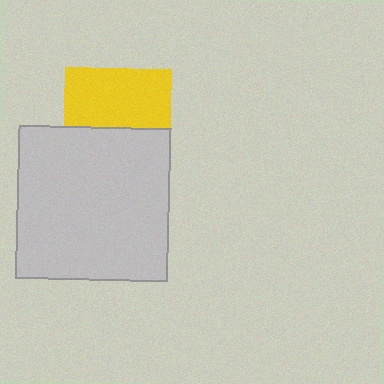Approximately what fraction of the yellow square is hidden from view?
Roughly 44% of the yellow square is hidden behind the light gray square.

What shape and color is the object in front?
The object in front is a light gray square.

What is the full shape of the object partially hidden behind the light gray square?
The partially hidden object is a yellow square.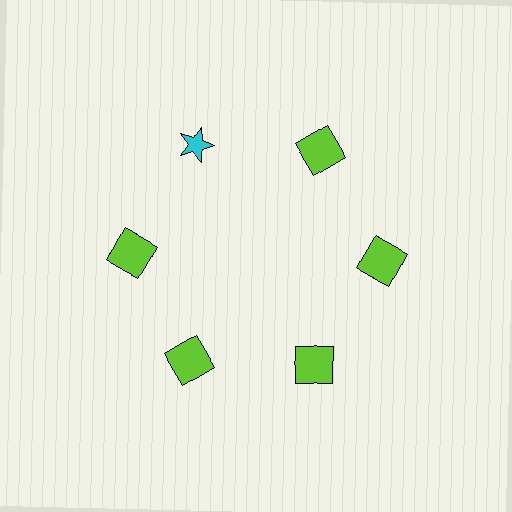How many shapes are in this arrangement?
There are 6 shapes arranged in a ring pattern.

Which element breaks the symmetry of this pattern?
The cyan star at roughly the 11 o'clock position breaks the symmetry. All other shapes are lime squares.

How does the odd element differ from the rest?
It differs in both color (cyan instead of lime) and shape (star instead of square).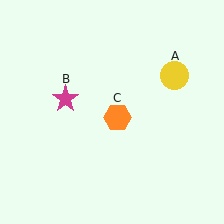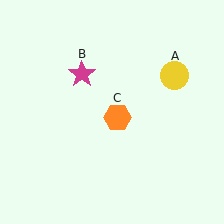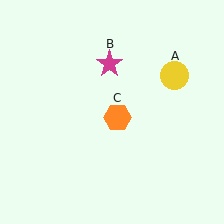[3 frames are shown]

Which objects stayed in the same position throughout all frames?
Yellow circle (object A) and orange hexagon (object C) remained stationary.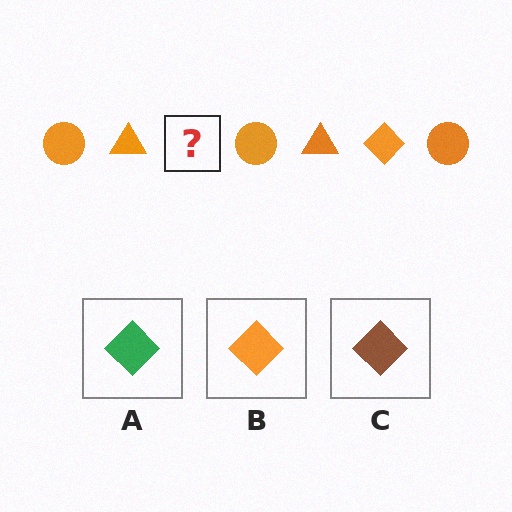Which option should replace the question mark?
Option B.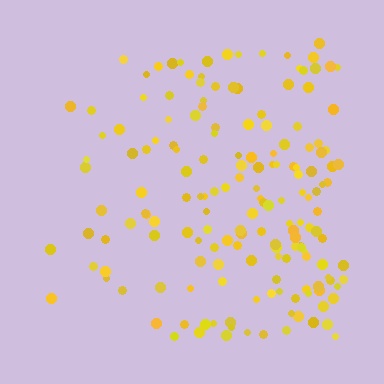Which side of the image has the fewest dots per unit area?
The left.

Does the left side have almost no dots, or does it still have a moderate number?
Still a moderate number, just noticeably fewer than the right.